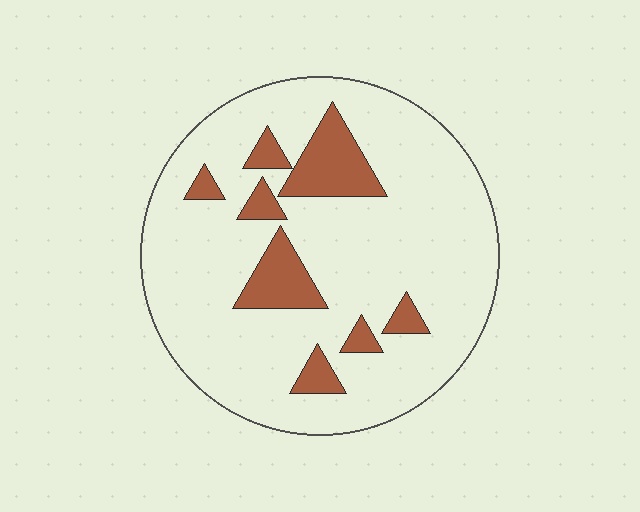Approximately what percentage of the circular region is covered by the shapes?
Approximately 15%.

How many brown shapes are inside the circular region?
8.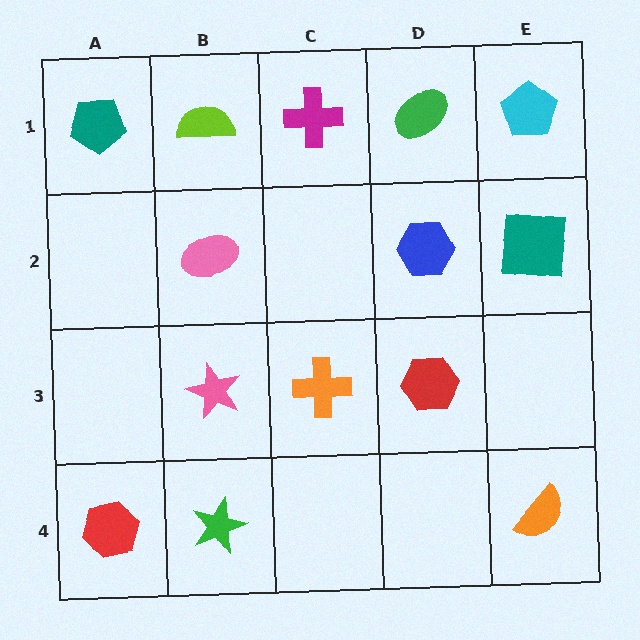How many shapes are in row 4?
3 shapes.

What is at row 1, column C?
A magenta cross.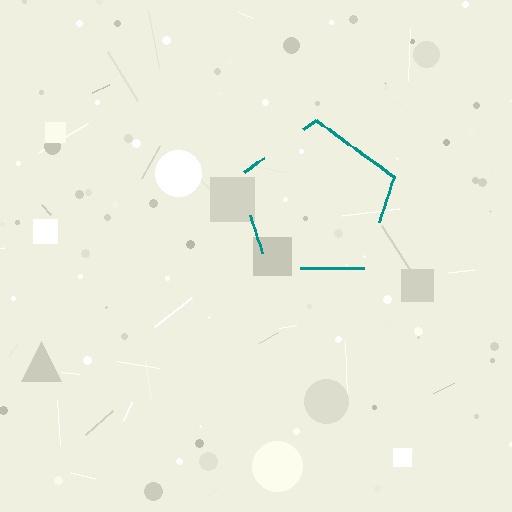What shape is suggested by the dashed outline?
The dashed outline suggests a pentagon.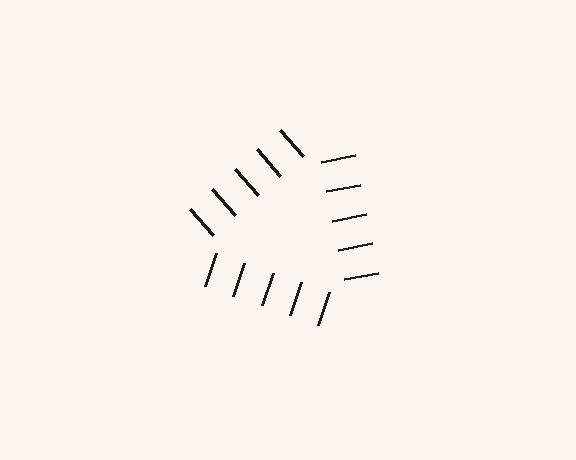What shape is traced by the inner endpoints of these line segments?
An illusory triangle — the line segments terminate on its edges but no continuous stroke is drawn.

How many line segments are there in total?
15 — 5 along each of the 3 edges.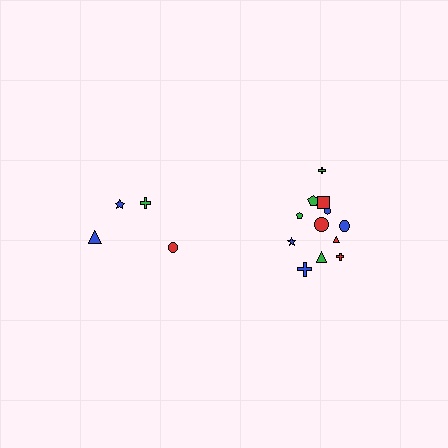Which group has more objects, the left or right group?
The right group.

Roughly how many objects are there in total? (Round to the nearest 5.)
Roughly 15 objects in total.